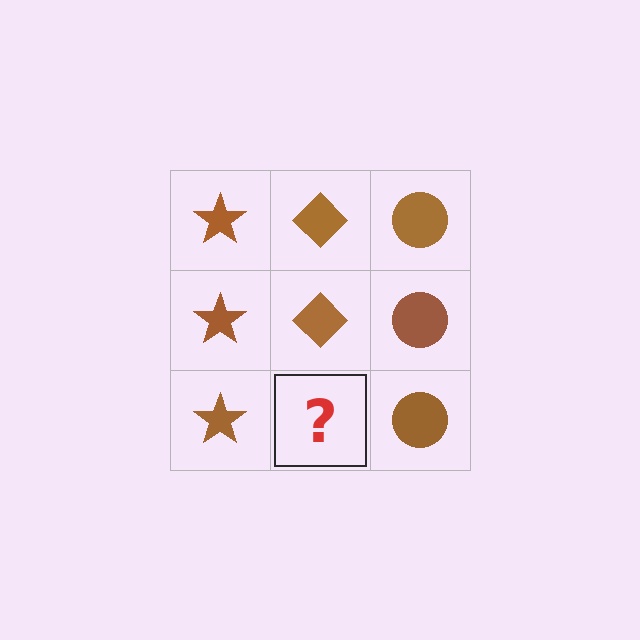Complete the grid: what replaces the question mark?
The question mark should be replaced with a brown diamond.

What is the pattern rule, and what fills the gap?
The rule is that each column has a consistent shape. The gap should be filled with a brown diamond.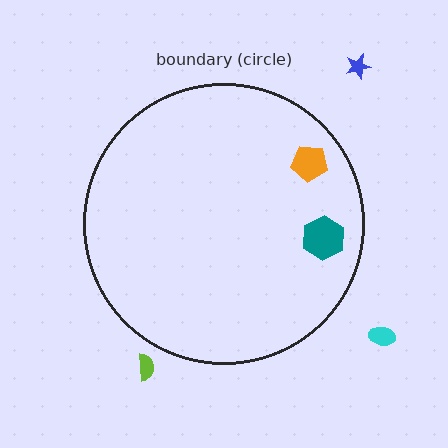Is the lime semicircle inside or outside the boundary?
Outside.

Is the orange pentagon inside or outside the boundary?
Inside.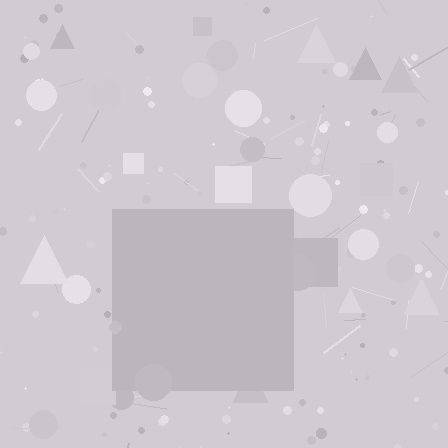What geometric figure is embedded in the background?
A square is embedded in the background.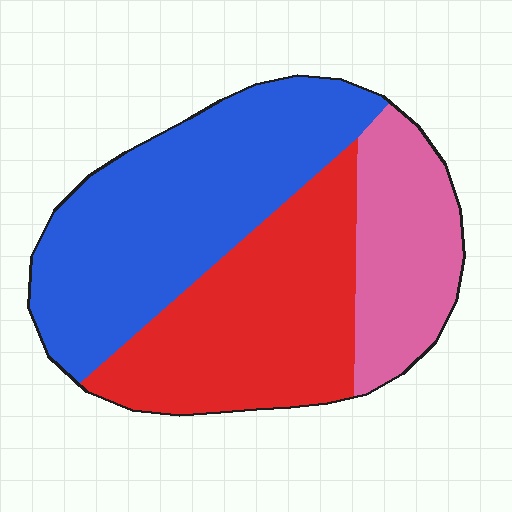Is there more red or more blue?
Blue.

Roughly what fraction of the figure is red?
Red covers around 35% of the figure.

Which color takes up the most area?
Blue, at roughly 45%.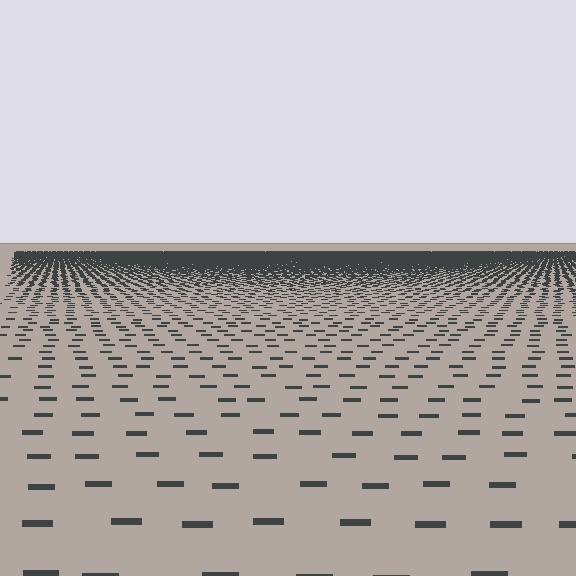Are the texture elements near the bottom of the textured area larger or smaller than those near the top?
Larger. Near the bottom, elements are closer to the viewer and appear at a bigger on-screen size.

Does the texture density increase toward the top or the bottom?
Density increases toward the top.